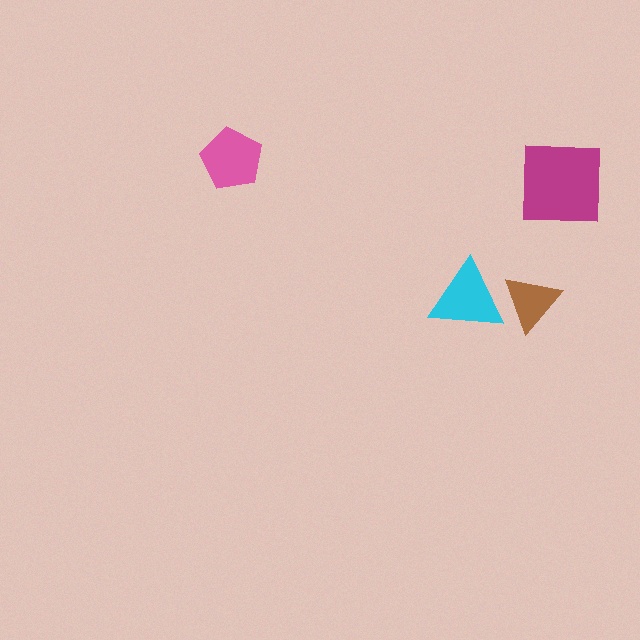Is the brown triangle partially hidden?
Yes, it is partially covered by another shape.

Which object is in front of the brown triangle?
The cyan triangle is in front of the brown triangle.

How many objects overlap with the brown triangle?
1 object overlaps with the brown triangle.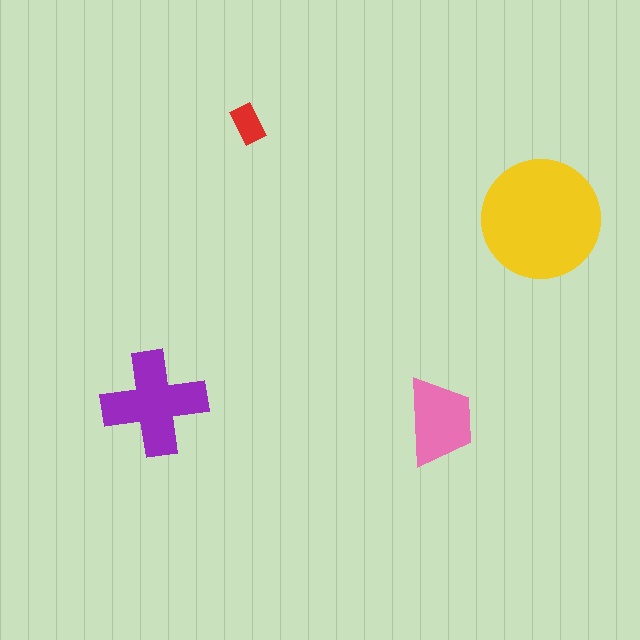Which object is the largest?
The yellow circle.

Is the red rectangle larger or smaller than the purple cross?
Smaller.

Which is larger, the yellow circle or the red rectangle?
The yellow circle.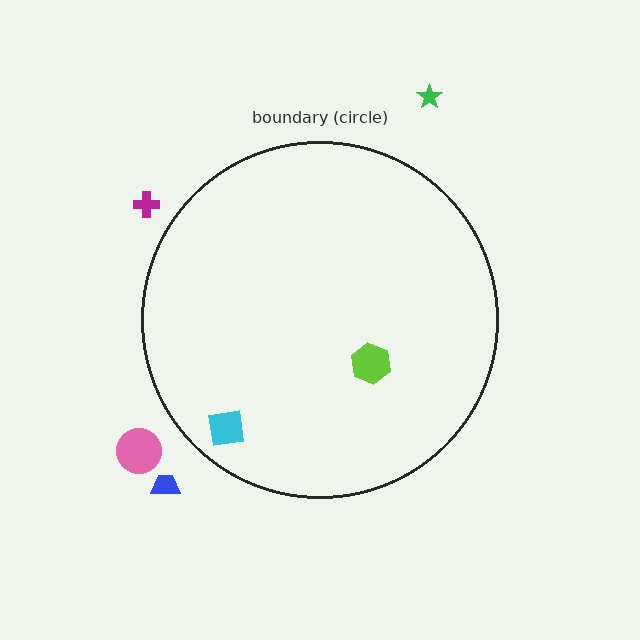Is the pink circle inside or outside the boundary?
Outside.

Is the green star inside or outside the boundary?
Outside.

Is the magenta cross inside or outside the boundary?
Outside.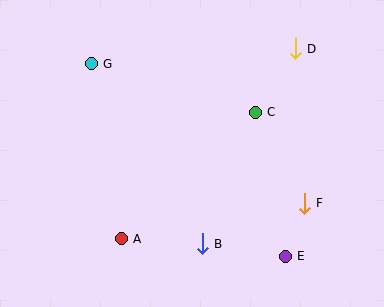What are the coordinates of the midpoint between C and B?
The midpoint between C and B is at (229, 178).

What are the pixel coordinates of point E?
Point E is at (285, 256).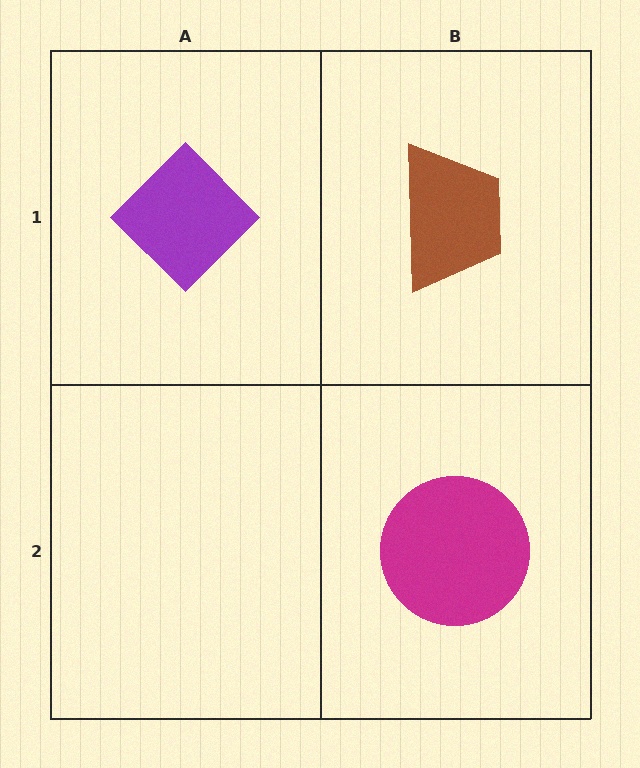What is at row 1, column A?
A purple diamond.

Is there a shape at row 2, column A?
No, that cell is empty.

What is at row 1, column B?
A brown trapezoid.